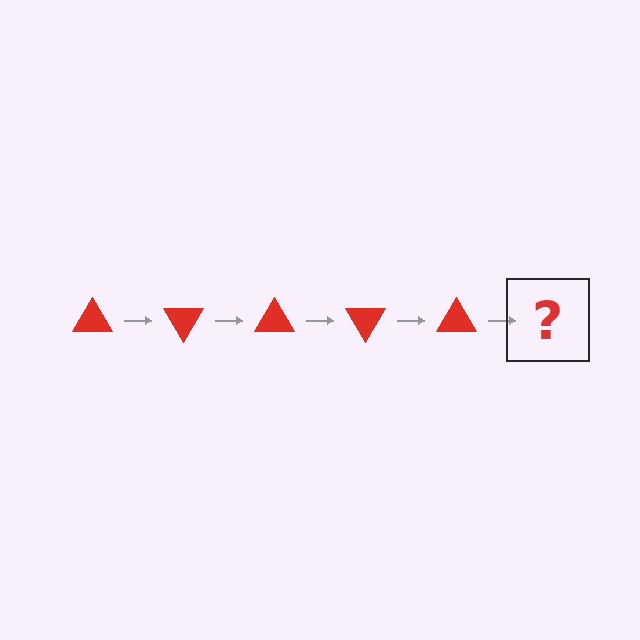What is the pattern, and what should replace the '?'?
The pattern is that the triangle rotates 60 degrees each step. The '?' should be a red triangle rotated 300 degrees.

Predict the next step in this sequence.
The next step is a red triangle rotated 300 degrees.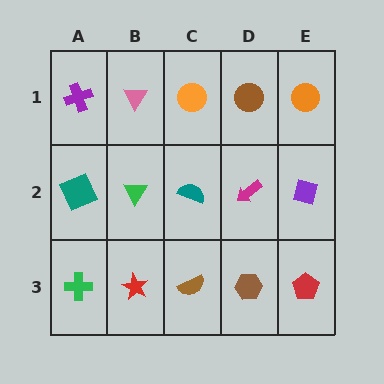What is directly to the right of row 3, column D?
A red pentagon.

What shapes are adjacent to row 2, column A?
A purple cross (row 1, column A), a green cross (row 3, column A), a green triangle (row 2, column B).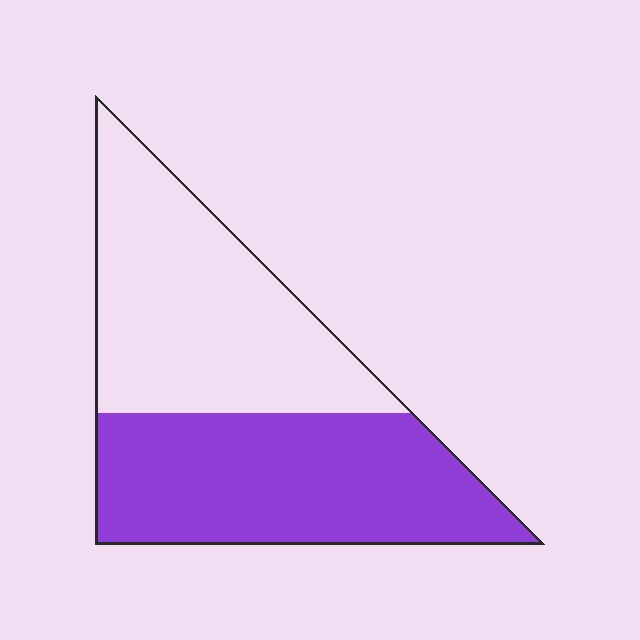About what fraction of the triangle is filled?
About one half (1/2).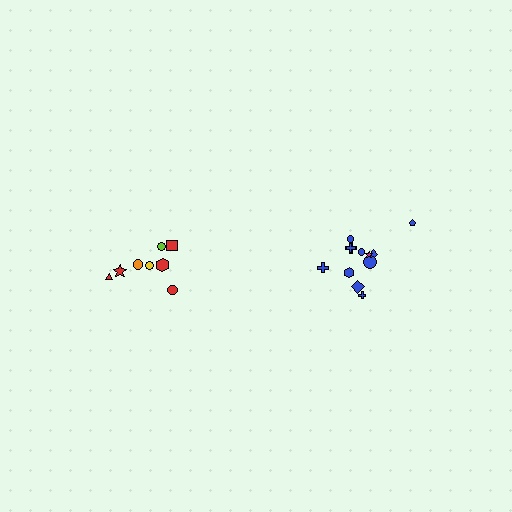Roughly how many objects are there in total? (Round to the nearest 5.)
Roughly 20 objects in total.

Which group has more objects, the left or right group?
The right group.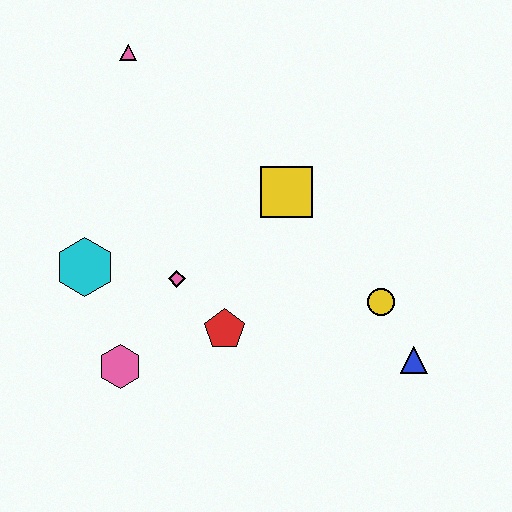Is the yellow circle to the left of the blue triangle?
Yes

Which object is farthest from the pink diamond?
The blue triangle is farthest from the pink diamond.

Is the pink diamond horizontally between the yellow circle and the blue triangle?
No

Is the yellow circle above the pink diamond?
No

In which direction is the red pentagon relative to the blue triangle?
The red pentagon is to the left of the blue triangle.